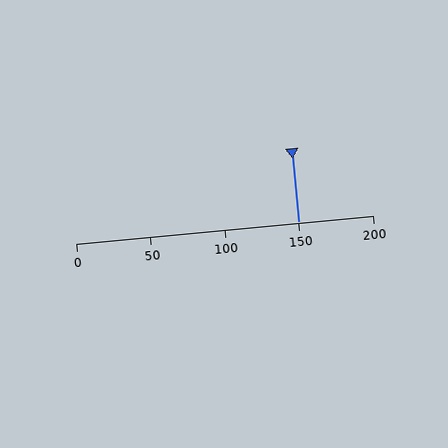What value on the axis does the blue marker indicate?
The marker indicates approximately 150.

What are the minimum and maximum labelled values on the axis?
The axis runs from 0 to 200.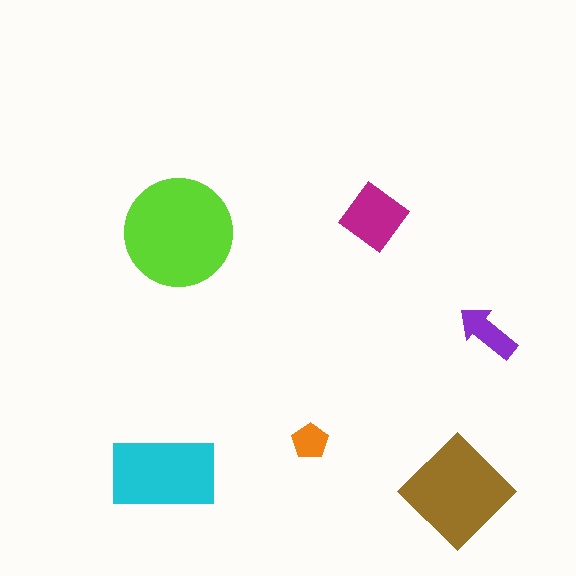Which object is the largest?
The lime circle.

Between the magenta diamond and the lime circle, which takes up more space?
The lime circle.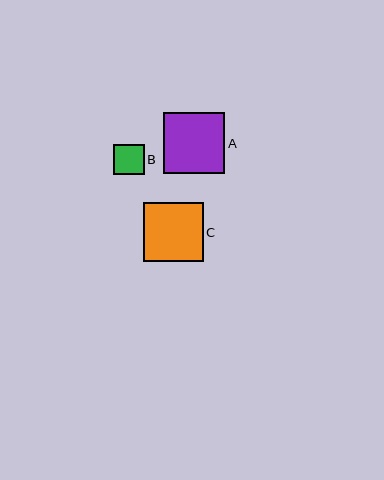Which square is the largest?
Square A is the largest with a size of approximately 61 pixels.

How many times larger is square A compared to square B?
Square A is approximately 2.0 times the size of square B.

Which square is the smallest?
Square B is the smallest with a size of approximately 30 pixels.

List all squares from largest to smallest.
From largest to smallest: A, C, B.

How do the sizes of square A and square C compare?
Square A and square C are approximately the same size.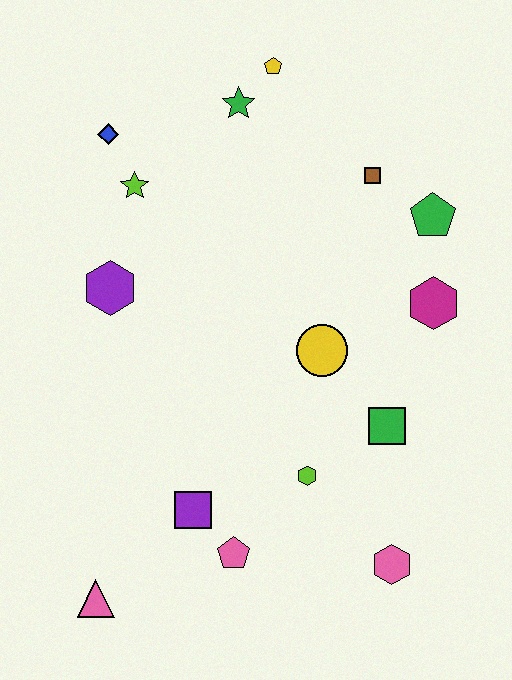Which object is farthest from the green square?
The blue diamond is farthest from the green square.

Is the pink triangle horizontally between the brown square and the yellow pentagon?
No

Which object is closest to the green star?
The yellow pentagon is closest to the green star.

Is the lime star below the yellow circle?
No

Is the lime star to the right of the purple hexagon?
Yes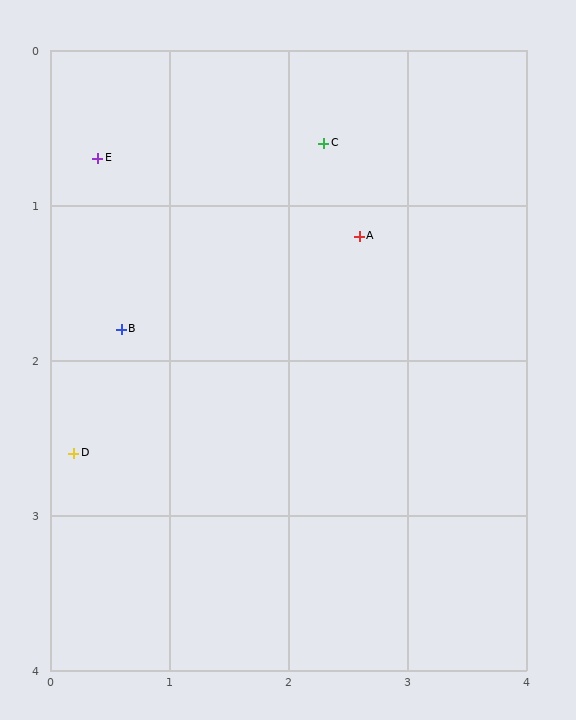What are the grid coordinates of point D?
Point D is at approximately (0.2, 2.6).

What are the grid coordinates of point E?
Point E is at approximately (0.4, 0.7).